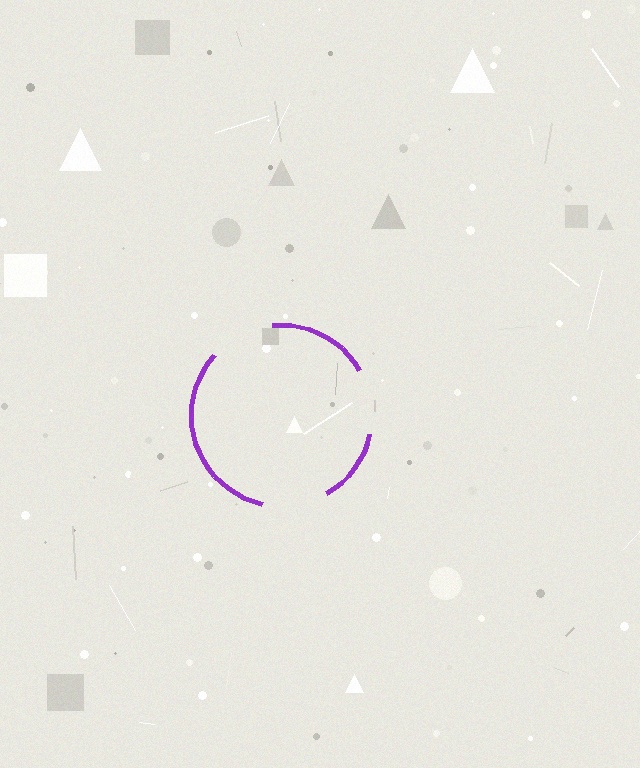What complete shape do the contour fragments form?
The contour fragments form a circle.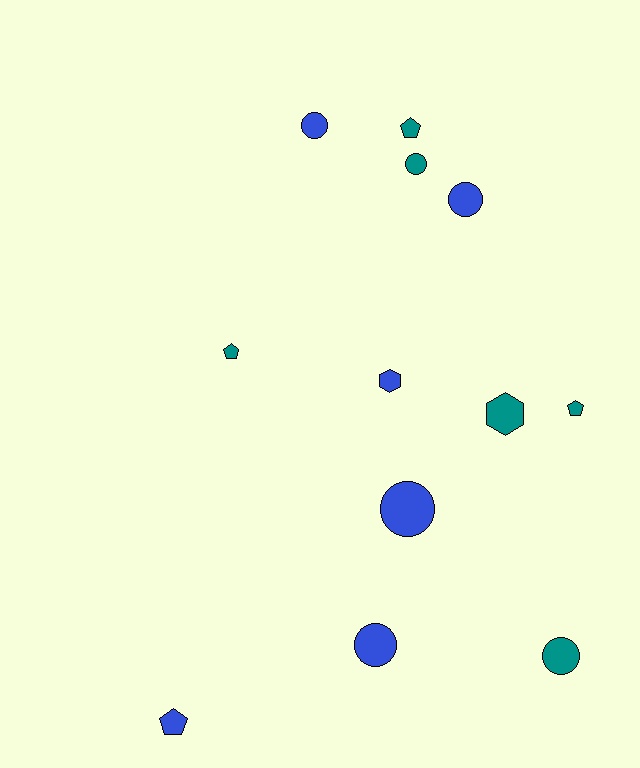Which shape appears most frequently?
Circle, with 6 objects.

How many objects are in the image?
There are 12 objects.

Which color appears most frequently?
Blue, with 6 objects.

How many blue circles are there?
There are 4 blue circles.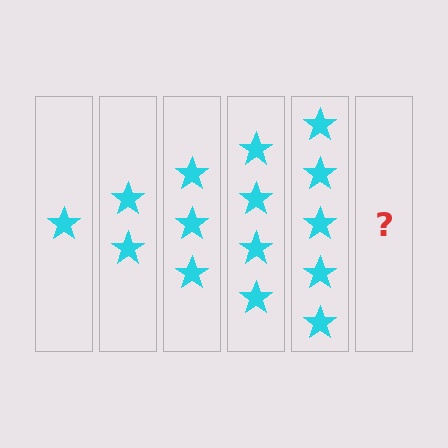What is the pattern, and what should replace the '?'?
The pattern is that each step adds one more star. The '?' should be 6 stars.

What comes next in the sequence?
The next element should be 6 stars.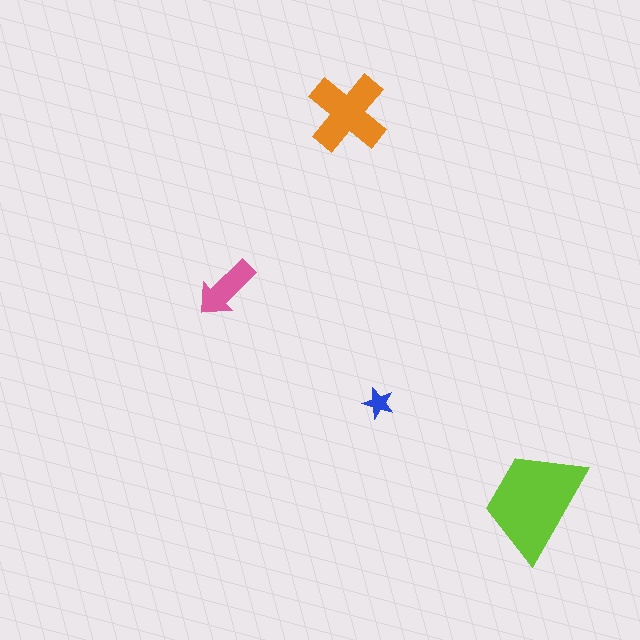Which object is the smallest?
The blue star.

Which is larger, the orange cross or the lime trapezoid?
The lime trapezoid.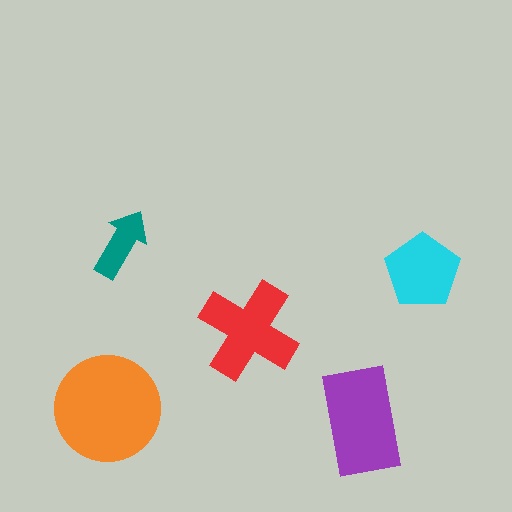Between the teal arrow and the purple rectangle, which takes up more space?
The purple rectangle.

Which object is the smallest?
The teal arrow.